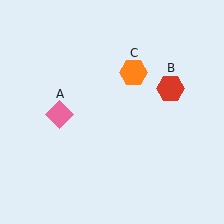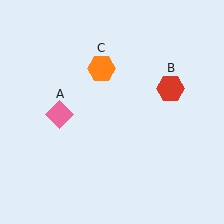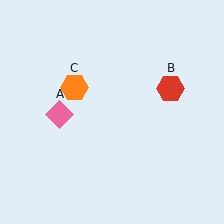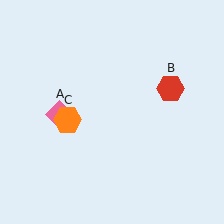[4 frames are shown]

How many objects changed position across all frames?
1 object changed position: orange hexagon (object C).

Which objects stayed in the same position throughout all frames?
Pink diamond (object A) and red hexagon (object B) remained stationary.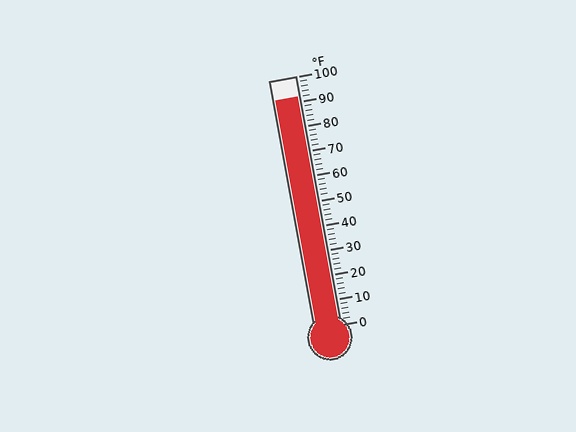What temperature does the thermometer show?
The thermometer shows approximately 92°F.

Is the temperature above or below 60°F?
The temperature is above 60°F.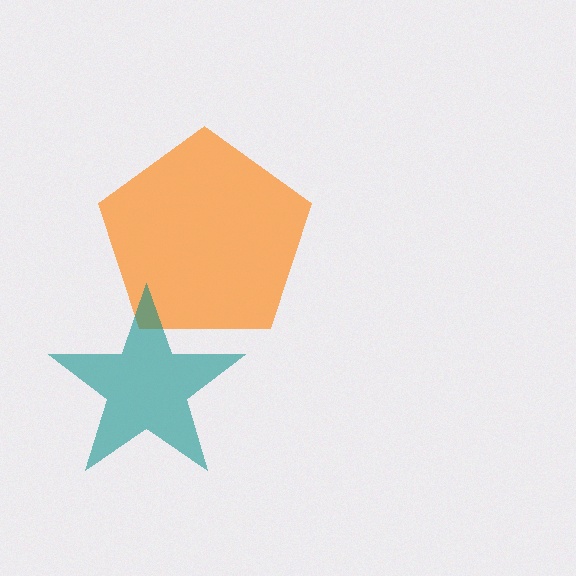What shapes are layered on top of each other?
The layered shapes are: an orange pentagon, a teal star.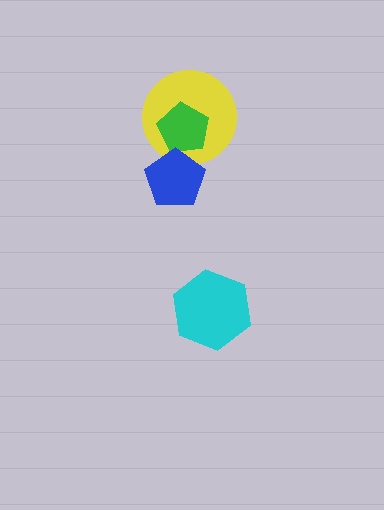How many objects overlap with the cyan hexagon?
0 objects overlap with the cyan hexagon.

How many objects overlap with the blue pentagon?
2 objects overlap with the blue pentagon.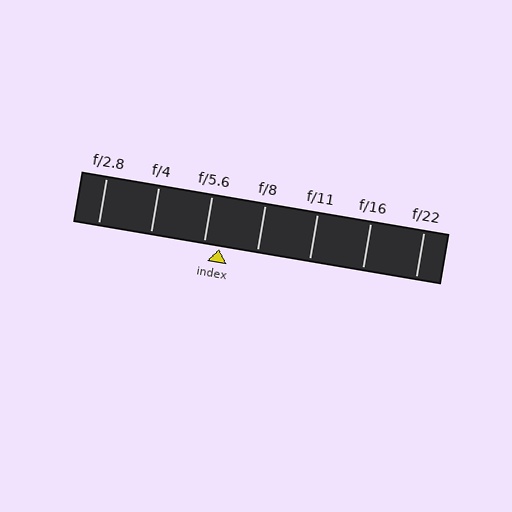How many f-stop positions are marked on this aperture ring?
There are 7 f-stop positions marked.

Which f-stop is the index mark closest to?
The index mark is closest to f/5.6.